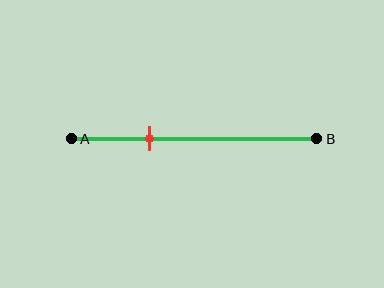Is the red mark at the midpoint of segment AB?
No, the mark is at about 30% from A, not at the 50% midpoint.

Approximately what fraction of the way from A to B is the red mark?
The red mark is approximately 30% of the way from A to B.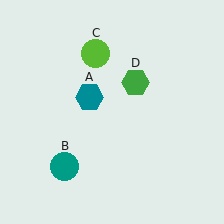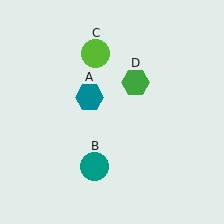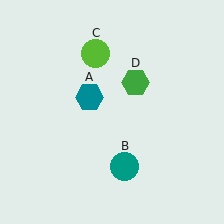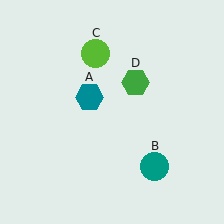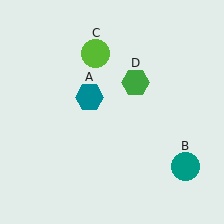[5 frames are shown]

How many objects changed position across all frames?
1 object changed position: teal circle (object B).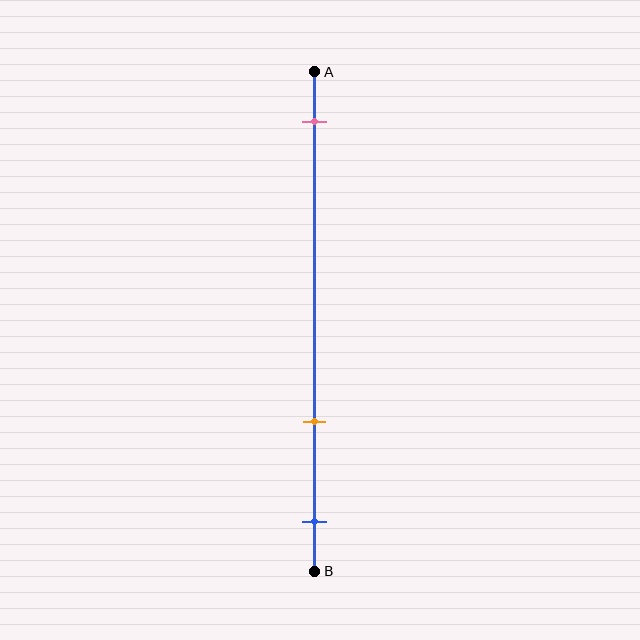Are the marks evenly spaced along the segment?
No, the marks are not evenly spaced.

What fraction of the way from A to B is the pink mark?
The pink mark is approximately 10% (0.1) of the way from A to B.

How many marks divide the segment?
There are 3 marks dividing the segment.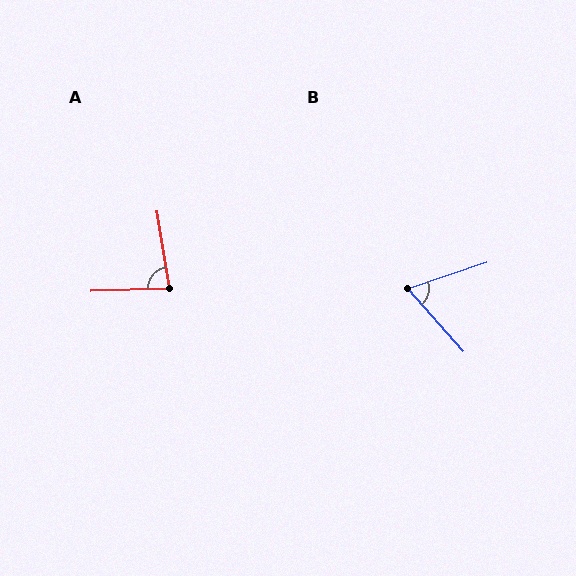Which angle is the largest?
A, at approximately 83 degrees.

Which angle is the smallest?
B, at approximately 67 degrees.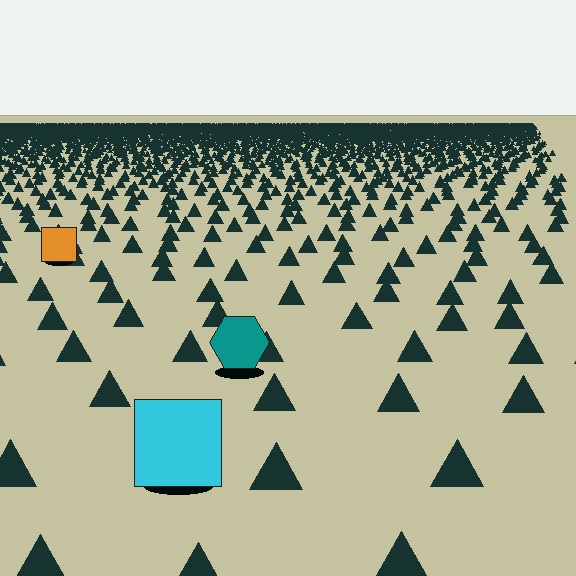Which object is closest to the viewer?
The cyan square is closest. The texture marks near it are larger and more spread out.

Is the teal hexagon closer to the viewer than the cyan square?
No. The cyan square is closer — you can tell from the texture gradient: the ground texture is coarser near it.